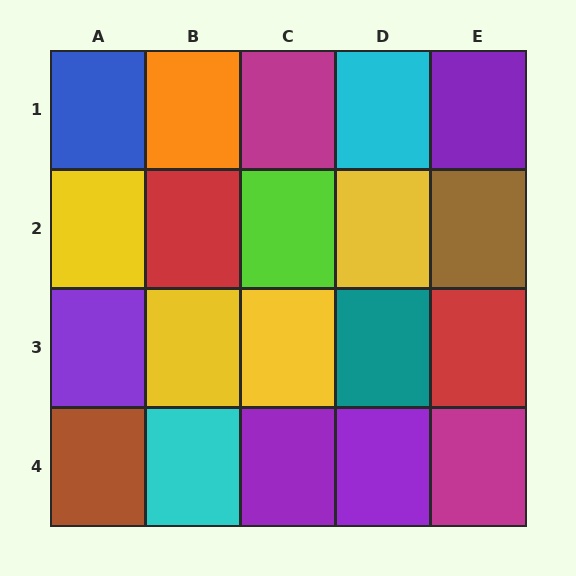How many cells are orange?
1 cell is orange.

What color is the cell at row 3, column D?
Teal.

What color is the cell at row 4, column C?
Purple.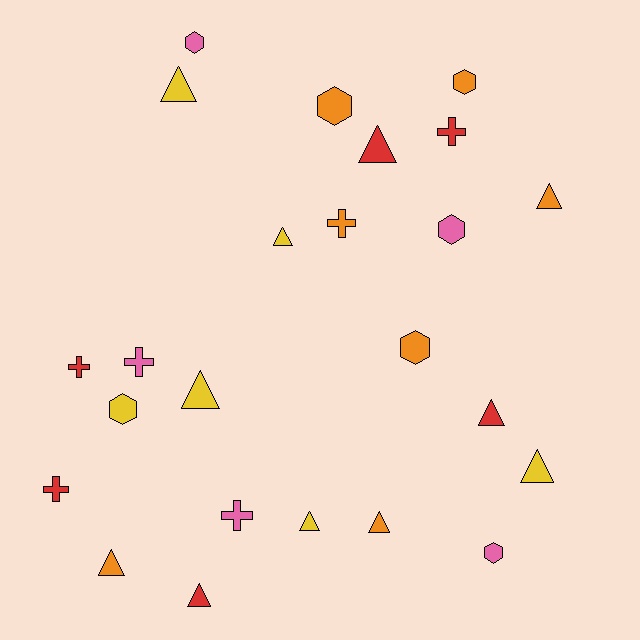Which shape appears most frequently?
Triangle, with 11 objects.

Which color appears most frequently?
Orange, with 7 objects.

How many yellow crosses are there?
There are no yellow crosses.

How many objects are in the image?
There are 24 objects.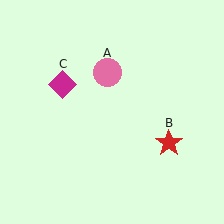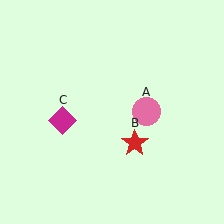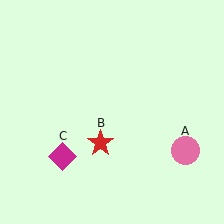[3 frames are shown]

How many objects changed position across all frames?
3 objects changed position: pink circle (object A), red star (object B), magenta diamond (object C).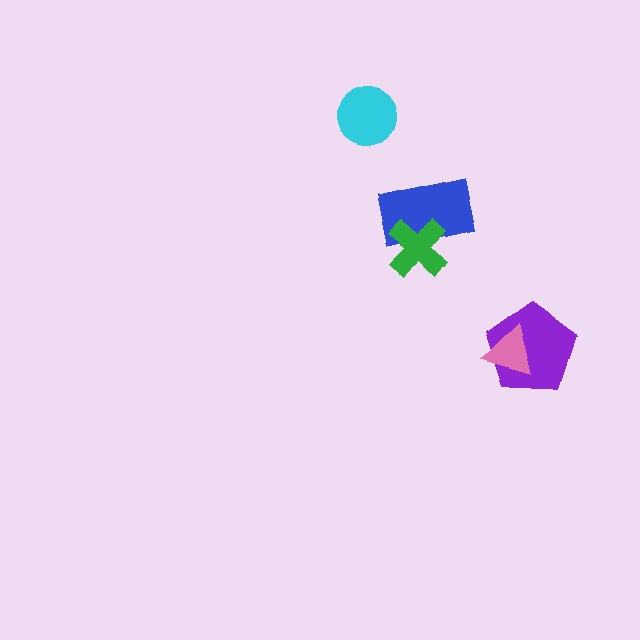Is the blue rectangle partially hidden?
Yes, it is partially covered by another shape.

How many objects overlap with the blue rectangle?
1 object overlaps with the blue rectangle.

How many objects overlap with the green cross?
1 object overlaps with the green cross.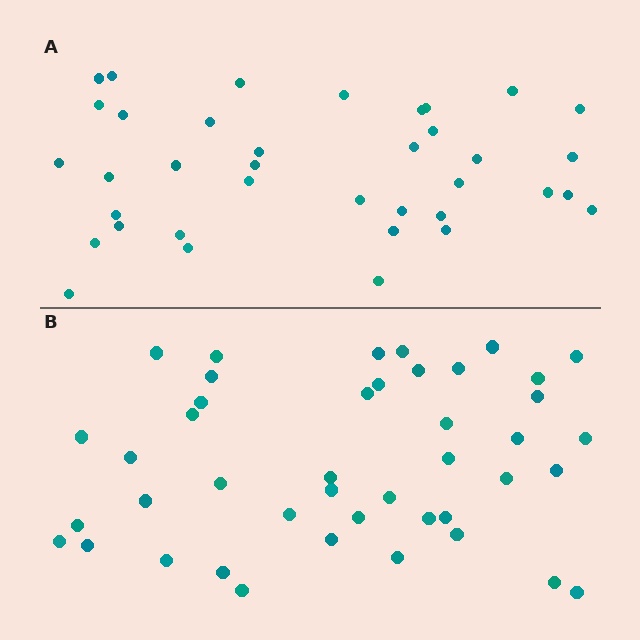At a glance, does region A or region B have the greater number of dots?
Region B (the bottom region) has more dots.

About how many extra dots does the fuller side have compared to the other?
Region B has about 6 more dots than region A.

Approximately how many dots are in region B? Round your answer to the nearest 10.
About 40 dots. (The exact count is 43, which rounds to 40.)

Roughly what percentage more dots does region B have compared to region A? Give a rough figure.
About 15% more.